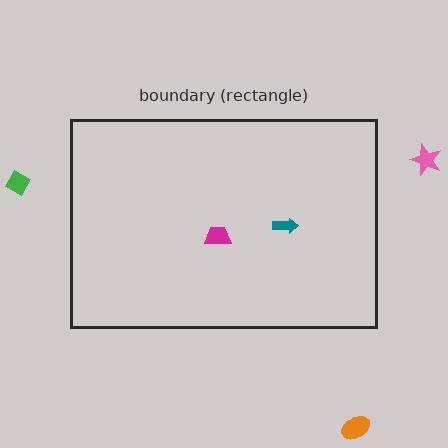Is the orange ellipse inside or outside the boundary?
Outside.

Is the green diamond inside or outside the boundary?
Outside.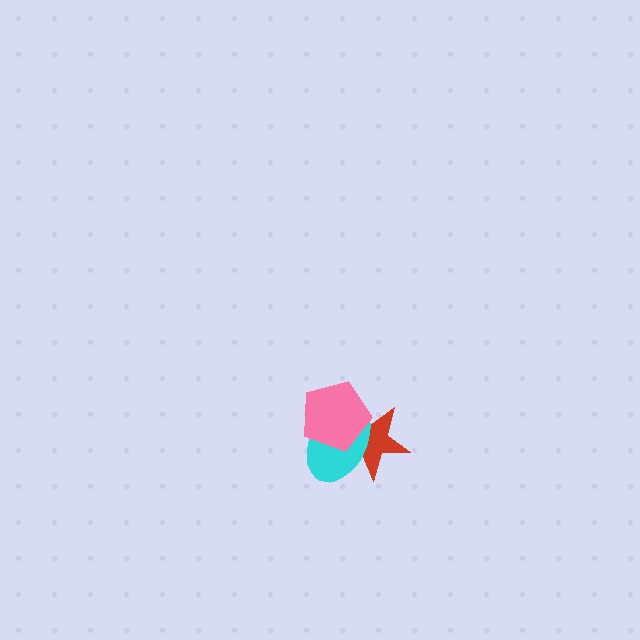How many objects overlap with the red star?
2 objects overlap with the red star.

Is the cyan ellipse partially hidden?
Yes, it is partially covered by another shape.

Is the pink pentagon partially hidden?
No, no other shape covers it.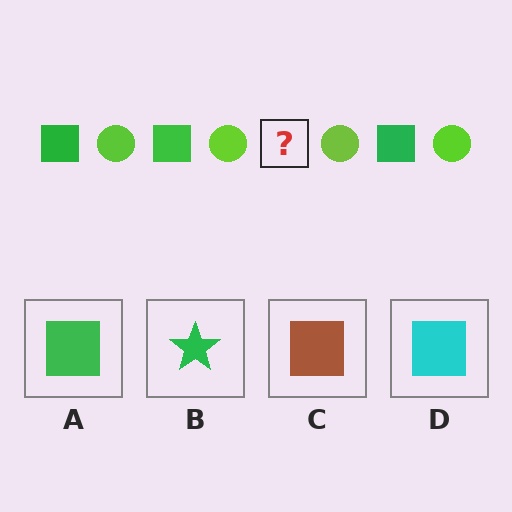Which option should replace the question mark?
Option A.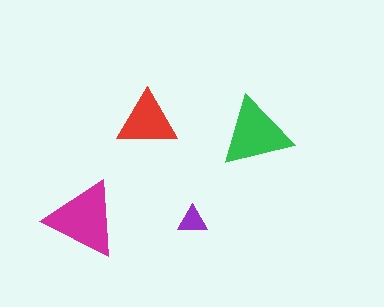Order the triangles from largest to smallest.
the magenta one, the green one, the red one, the purple one.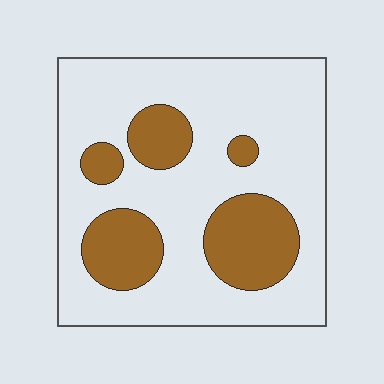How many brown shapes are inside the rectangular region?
5.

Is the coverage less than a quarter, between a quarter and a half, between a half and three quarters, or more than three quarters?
Between a quarter and a half.